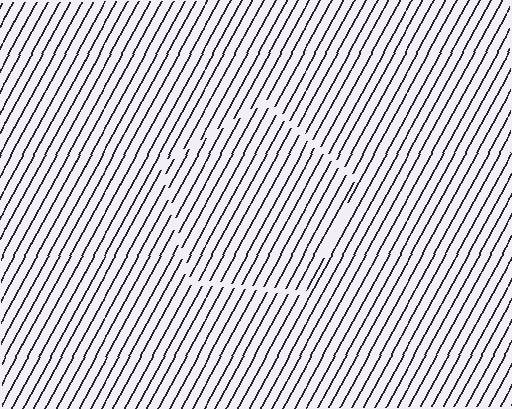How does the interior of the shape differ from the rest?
The interior of the shape contains the same grating, shifted by half a period — the contour is defined by the phase discontinuity where line-ends from the inner and outer gratings abut.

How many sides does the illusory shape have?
5 sides — the line-ends trace a pentagon.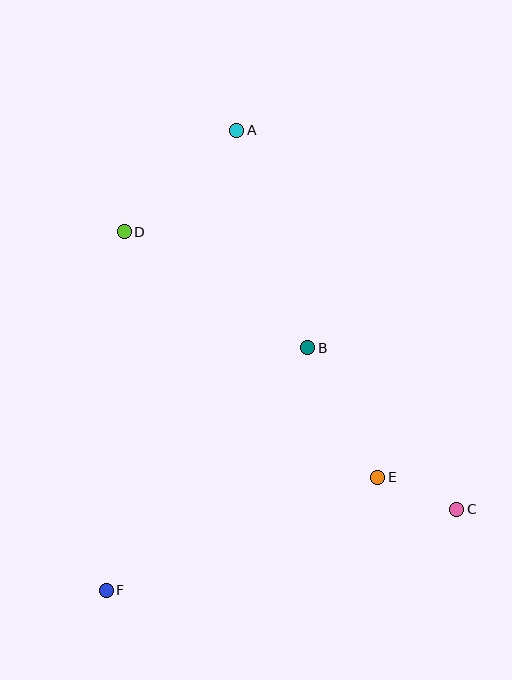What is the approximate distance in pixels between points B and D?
The distance between B and D is approximately 217 pixels.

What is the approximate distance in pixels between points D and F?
The distance between D and F is approximately 359 pixels.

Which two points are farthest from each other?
Points A and F are farthest from each other.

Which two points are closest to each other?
Points C and E are closest to each other.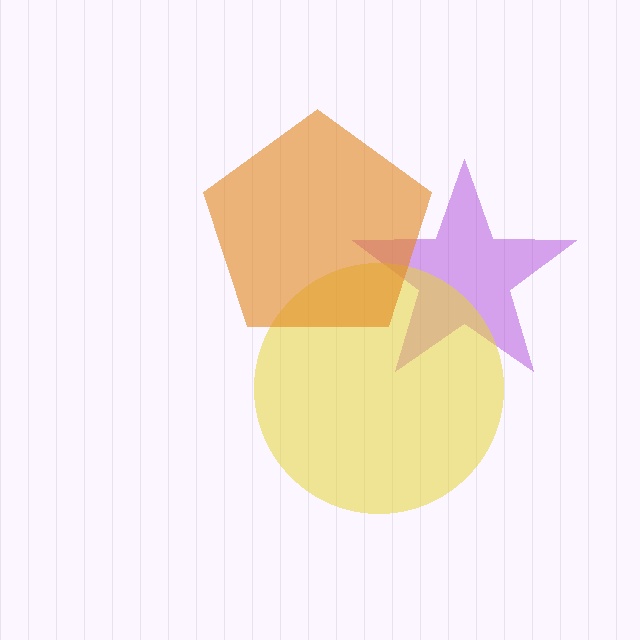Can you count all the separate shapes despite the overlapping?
Yes, there are 3 separate shapes.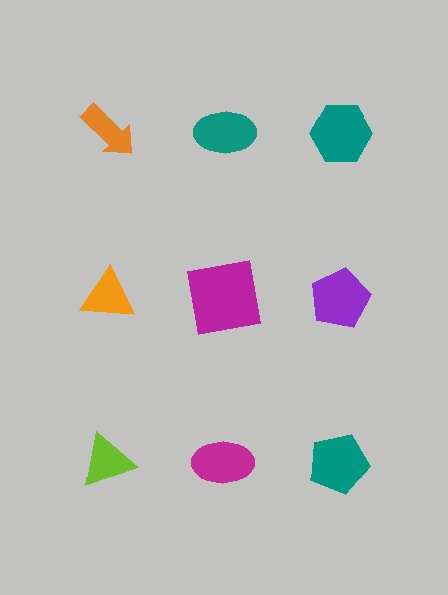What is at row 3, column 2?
A magenta ellipse.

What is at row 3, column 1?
A lime triangle.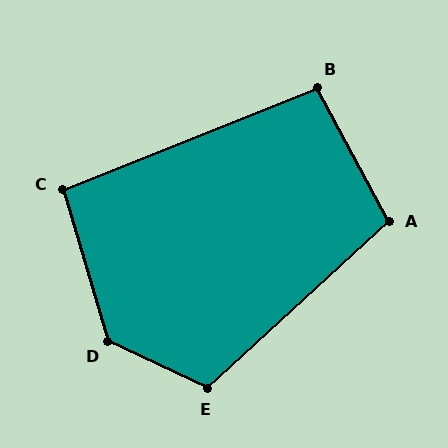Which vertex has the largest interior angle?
D, at approximately 132 degrees.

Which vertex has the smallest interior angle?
C, at approximately 95 degrees.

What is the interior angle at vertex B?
Approximately 96 degrees (obtuse).